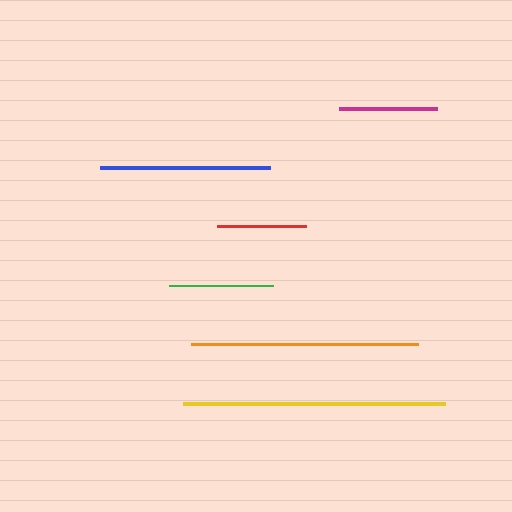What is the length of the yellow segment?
The yellow segment is approximately 263 pixels long.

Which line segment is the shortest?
The red line is the shortest at approximately 89 pixels.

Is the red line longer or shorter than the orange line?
The orange line is longer than the red line.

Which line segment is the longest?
The yellow line is the longest at approximately 263 pixels.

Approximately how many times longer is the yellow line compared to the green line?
The yellow line is approximately 2.5 times the length of the green line.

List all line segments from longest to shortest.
From longest to shortest: yellow, orange, blue, green, magenta, red.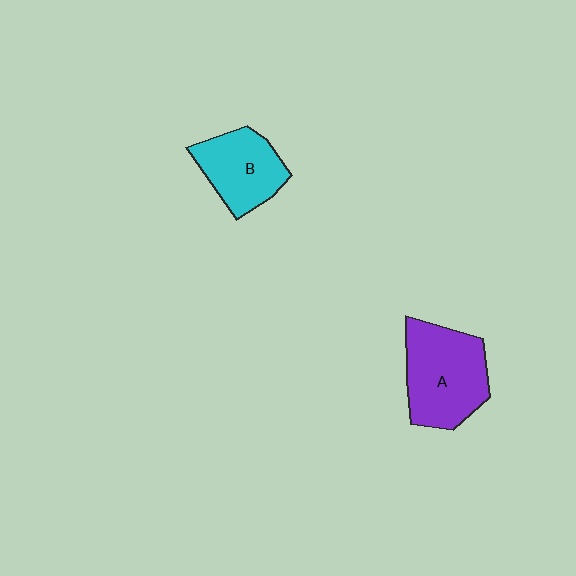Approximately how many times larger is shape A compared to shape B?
Approximately 1.4 times.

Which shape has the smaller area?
Shape B (cyan).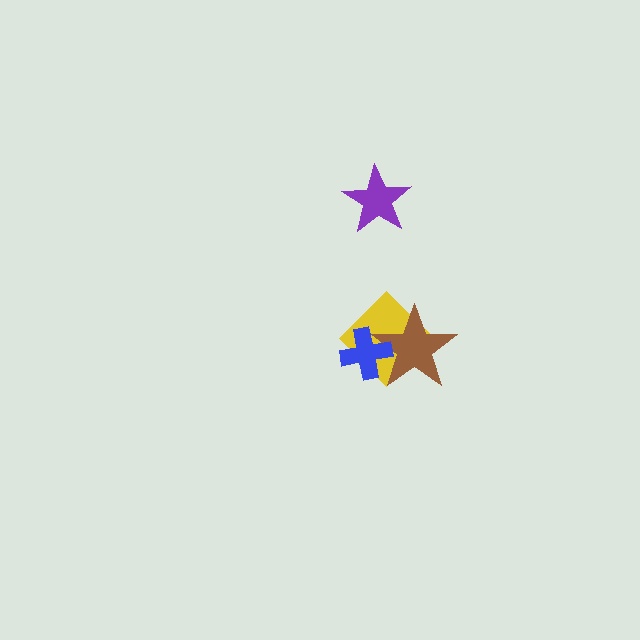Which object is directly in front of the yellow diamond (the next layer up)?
The brown star is directly in front of the yellow diamond.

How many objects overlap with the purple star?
0 objects overlap with the purple star.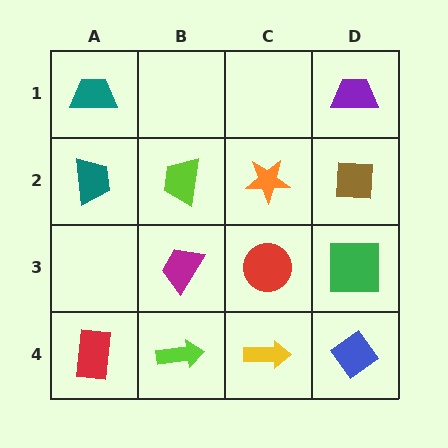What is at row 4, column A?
A red rectangle.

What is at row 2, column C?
An orange star.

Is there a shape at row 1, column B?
No, that cell is empty.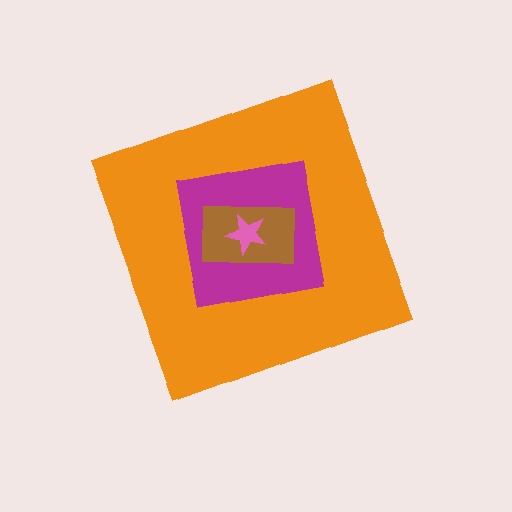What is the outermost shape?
The orange diamond.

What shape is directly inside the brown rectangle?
The pink star.